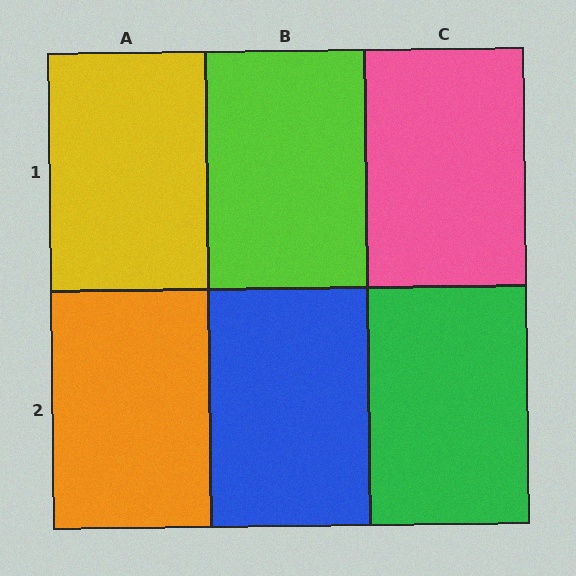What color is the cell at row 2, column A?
Orange.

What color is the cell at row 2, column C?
Green.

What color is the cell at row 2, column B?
Blue.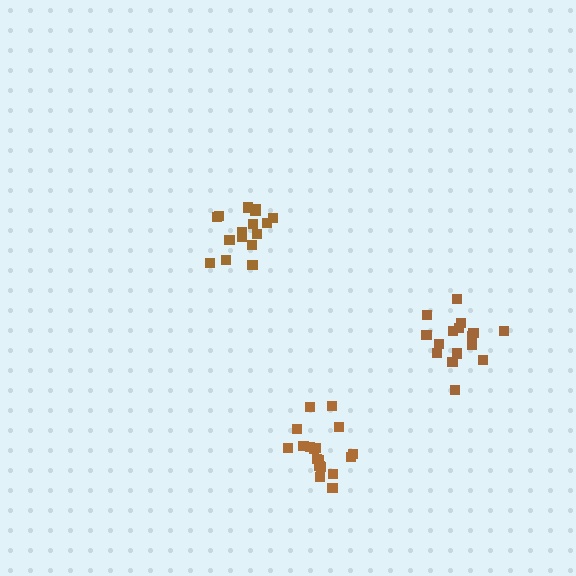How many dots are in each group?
Group 1: 16 dots, Group 2: 18 dots, Group 3: 17 dots (51 total).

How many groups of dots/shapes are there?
There are 3 groups.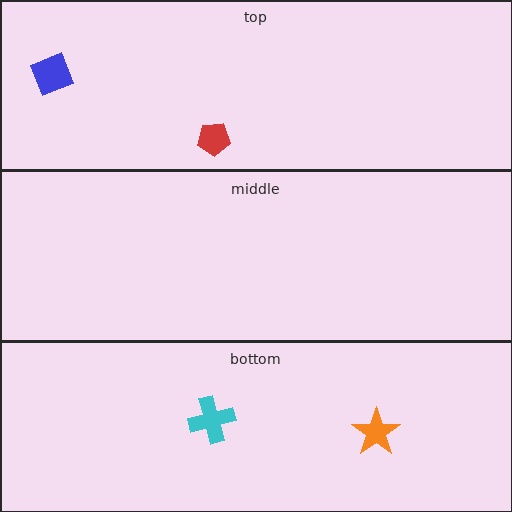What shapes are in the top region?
The red pentagon, the blue diamond.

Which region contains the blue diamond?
The top region.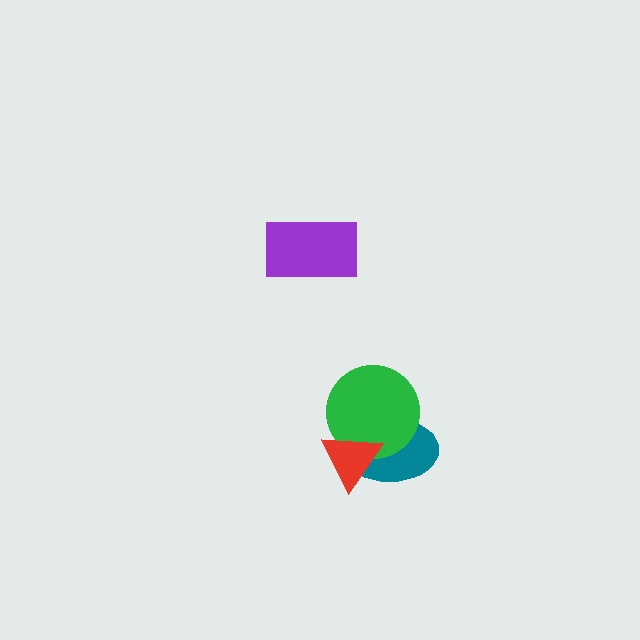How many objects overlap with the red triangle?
2 objects overlap with the red triangle.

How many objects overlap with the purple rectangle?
0 objects overlap with the purple rectangle.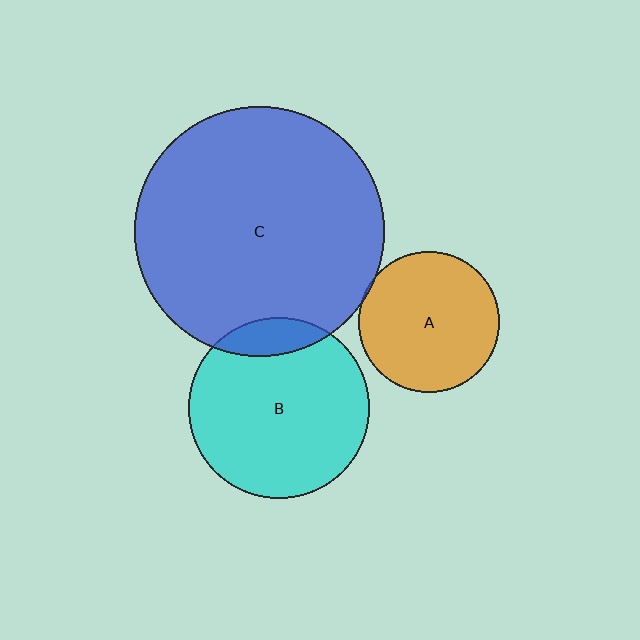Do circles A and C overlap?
Yes.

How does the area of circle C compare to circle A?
Approximately 3.2 times.